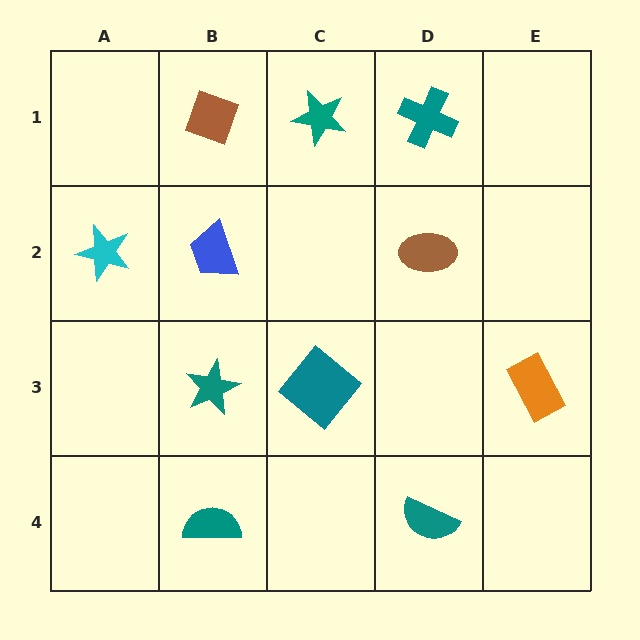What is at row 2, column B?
A blue trapezoid.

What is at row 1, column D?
A teal cross.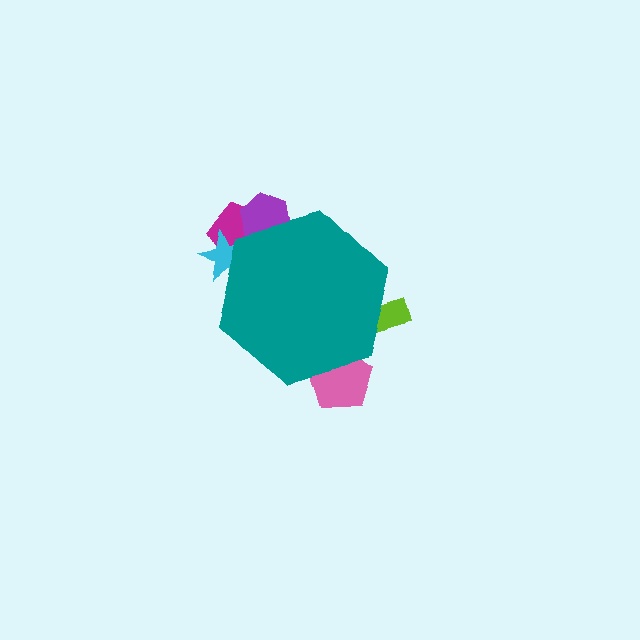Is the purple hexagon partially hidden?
Yes, the purple hexagon is partially hidden behind the teal hexagon.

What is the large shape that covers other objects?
A teal hexagon.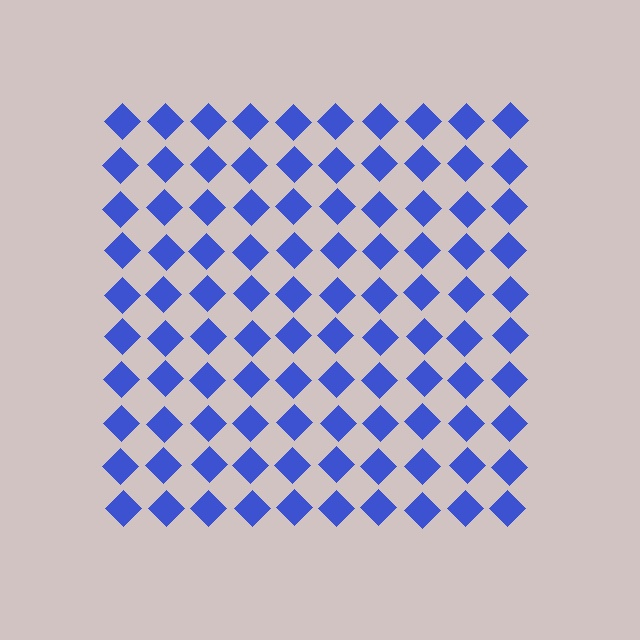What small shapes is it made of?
It is made of small diamonds.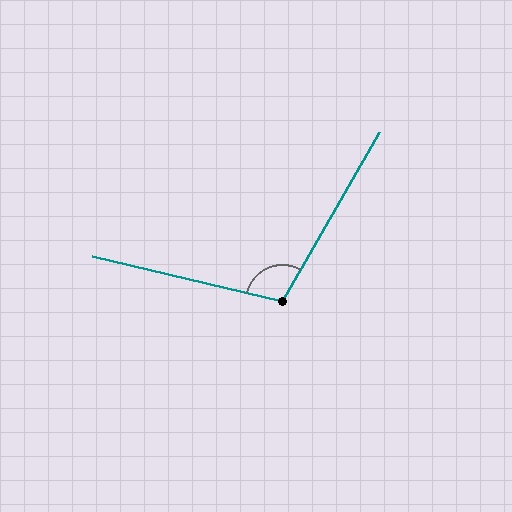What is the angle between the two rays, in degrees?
Approximately 107 degrees.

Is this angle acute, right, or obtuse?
It is obtuse.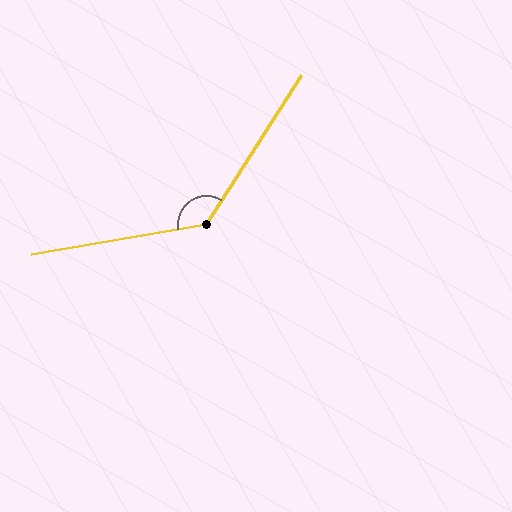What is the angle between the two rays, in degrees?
Approximately 132 degrees.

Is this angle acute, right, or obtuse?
It is obtuse.